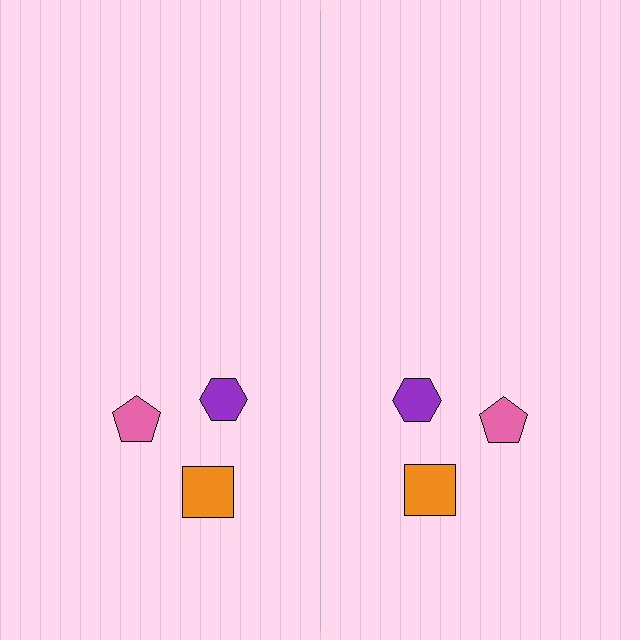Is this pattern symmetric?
Yes, this pattern has bilateral (reflection) symmetry.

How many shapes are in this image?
There are 6 shapes in this image.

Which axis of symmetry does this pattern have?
The pattern has a vertical axis of symmetry running through the center of the image.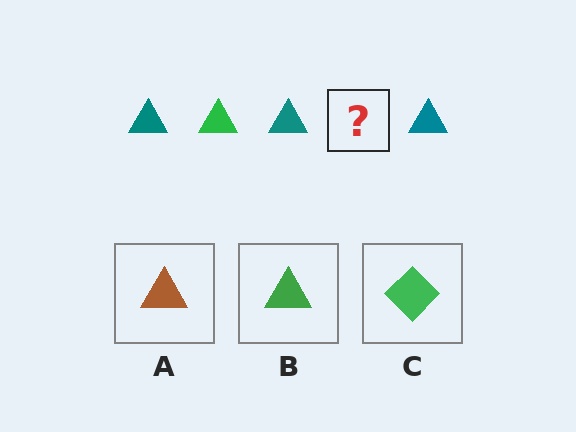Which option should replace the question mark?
Option B.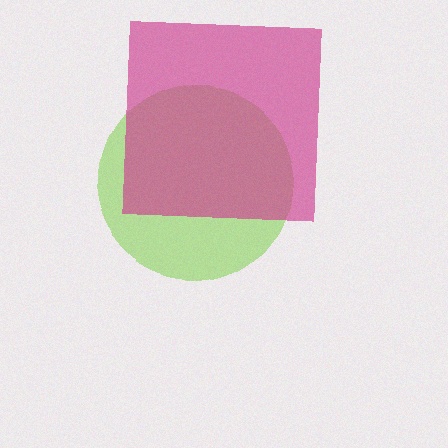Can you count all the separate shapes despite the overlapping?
Yes, there are 2 separate shapes.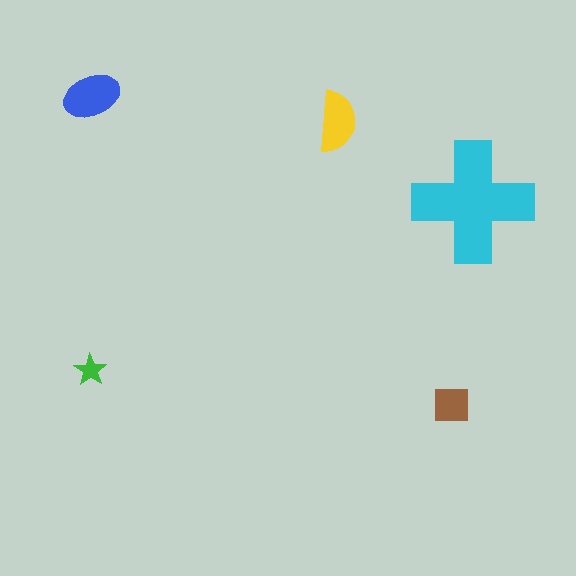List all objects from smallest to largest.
The green star, the brown square, the yellow semicircle, the blue ellipse, the cyan cross.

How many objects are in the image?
There are 5 objects in the image.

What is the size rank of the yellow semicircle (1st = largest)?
3rd.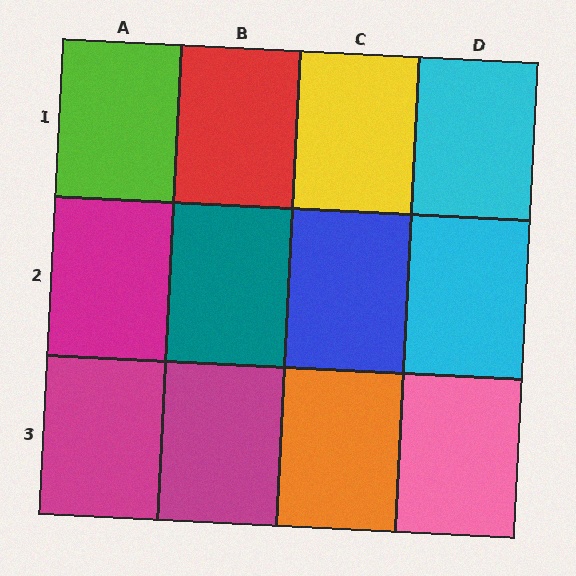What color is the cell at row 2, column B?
Teal.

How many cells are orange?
1 cell is orange.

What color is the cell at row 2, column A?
Magenta.